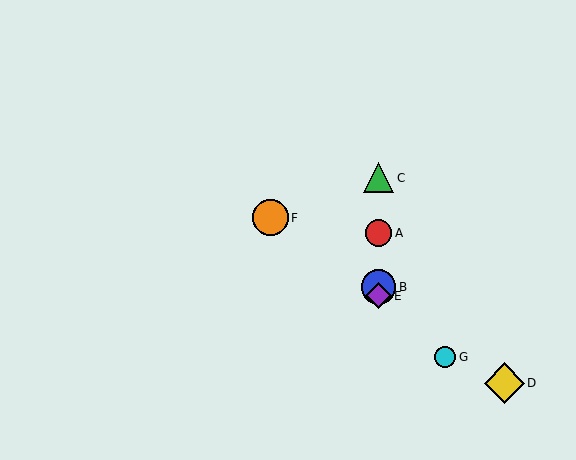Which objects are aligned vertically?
Objects A, B, C, E are aligned vertically.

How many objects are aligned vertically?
4 objects (A, B, C, E) are aligned vertically.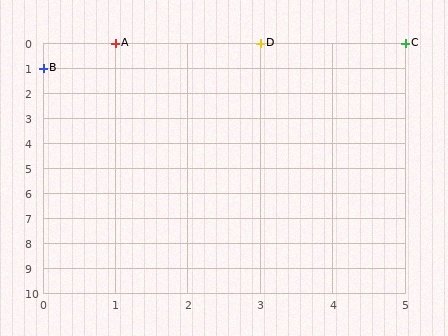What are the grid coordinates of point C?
Point C is at grid coordinates (5, 0).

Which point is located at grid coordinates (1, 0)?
Point A is at (1, 0).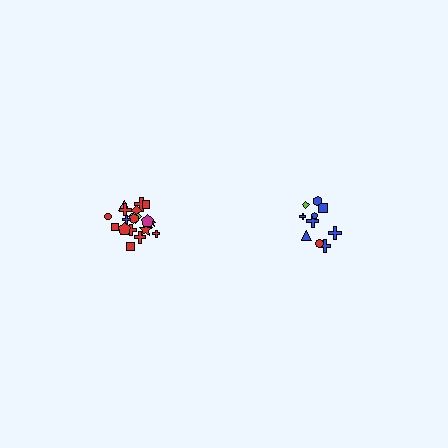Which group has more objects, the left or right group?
The left group.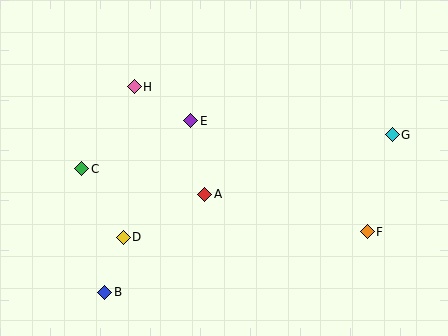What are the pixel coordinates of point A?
Point A is at (205, 194).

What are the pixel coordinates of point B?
Point B is at (105, 292).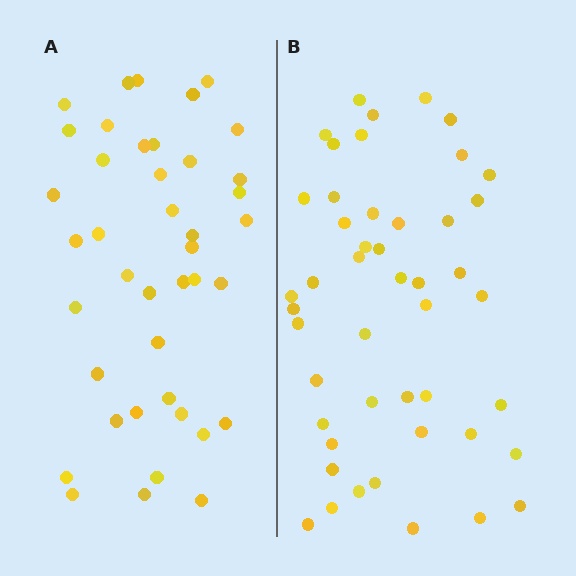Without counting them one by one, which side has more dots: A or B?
Region B (the right region) has more dots.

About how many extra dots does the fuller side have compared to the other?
Region B has about 6 more dots than region A.